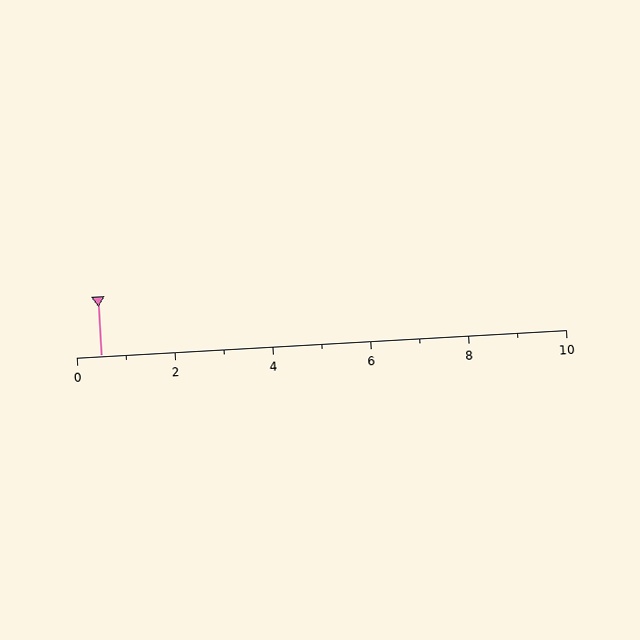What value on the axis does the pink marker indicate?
The marker indicates approximately 0.5.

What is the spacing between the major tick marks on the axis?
The major ticks are spaced 2 apart.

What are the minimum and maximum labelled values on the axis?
The axis runs from 0 to 10.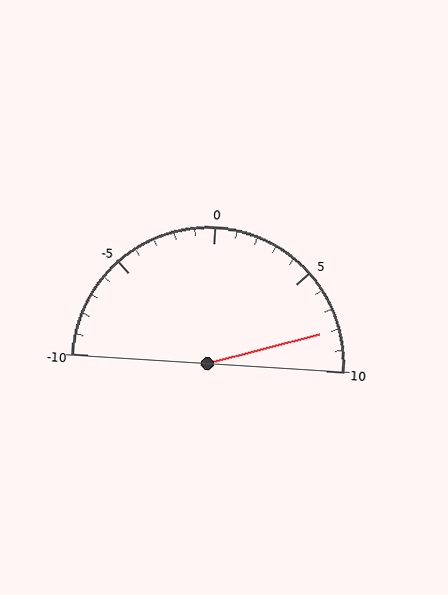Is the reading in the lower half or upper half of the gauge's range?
The reading is in the upper half of the range (-10 to 10).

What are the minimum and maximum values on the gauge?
The gauge ranges from -10 to 10.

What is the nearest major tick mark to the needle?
The nearest major tick mark is 10.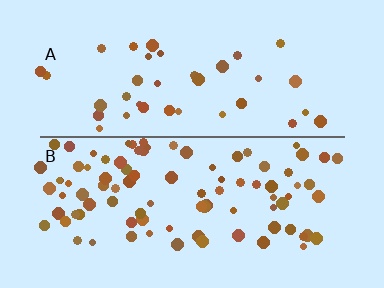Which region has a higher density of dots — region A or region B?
B (the bottom).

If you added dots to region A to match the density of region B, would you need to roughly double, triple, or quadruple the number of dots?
Approximately double.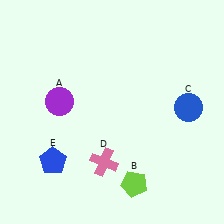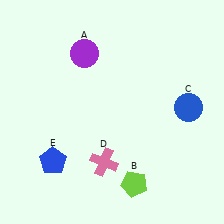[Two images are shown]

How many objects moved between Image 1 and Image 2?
1 object moved between the two images.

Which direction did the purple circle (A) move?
The purple circle (A) moved up.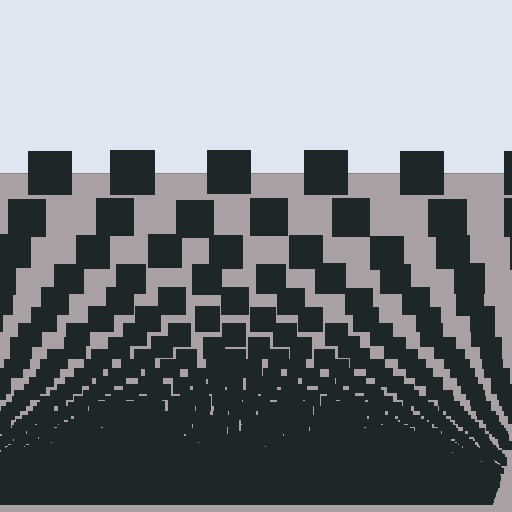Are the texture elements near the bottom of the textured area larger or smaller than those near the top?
Smaller. The gradient is inverted — elements near the bottom are smaller and denser.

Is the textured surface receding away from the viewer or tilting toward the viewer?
The surface appears to tilt toward the viewer. Texture elements get larger and sparser toward the top.